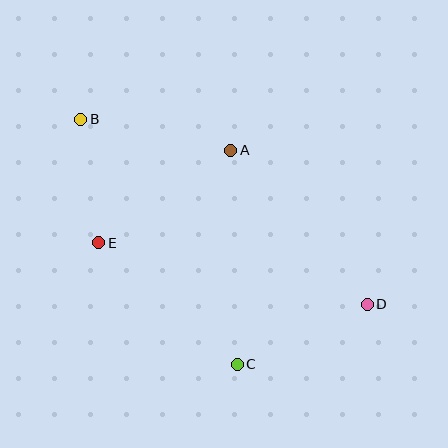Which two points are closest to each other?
Points B and E are closest to each other.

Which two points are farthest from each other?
Points B and D are farthest from each other.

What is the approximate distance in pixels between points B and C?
The distance between B and C is approximately 290 pixels.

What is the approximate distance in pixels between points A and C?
The distance between A and C is approximately 214 pixels.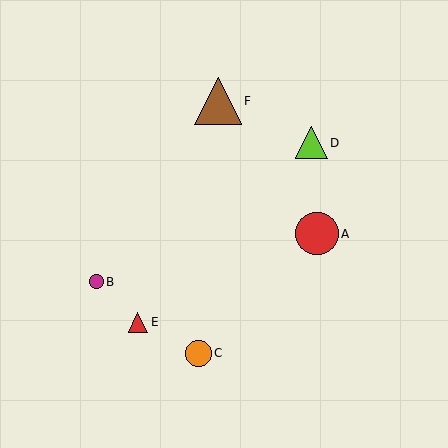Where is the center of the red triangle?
The center of the red triangle is at (138, 322).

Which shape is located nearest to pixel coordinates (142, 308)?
The red triangle (labeled E) at (138, 322) is nearest to that location.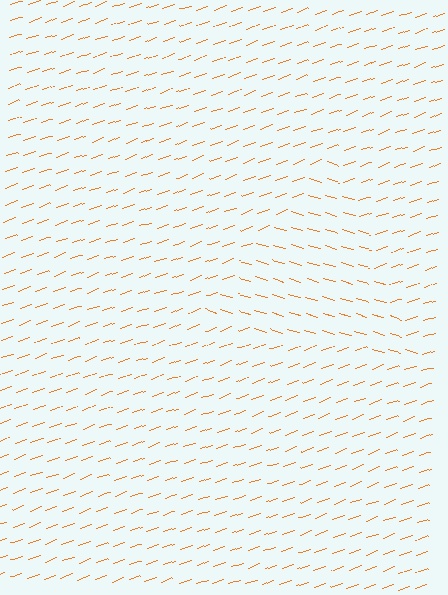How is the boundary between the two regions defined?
The boundary is defined purely by a change in line orientation (approximately 36 degrees difference). All lines are the same color and thickness.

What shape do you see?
I see a triangle.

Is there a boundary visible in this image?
Yes, there is a texture boundary formed by a change in line orientation.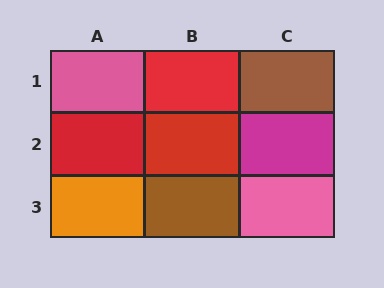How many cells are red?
3 cells are red.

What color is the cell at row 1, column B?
Red.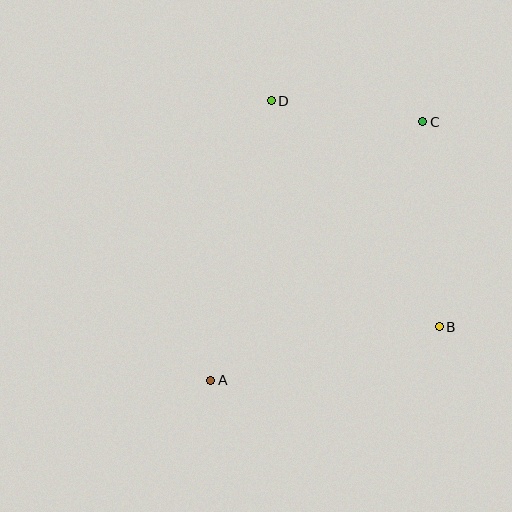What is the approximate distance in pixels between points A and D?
The distance between A and D is approximately 286 pixels.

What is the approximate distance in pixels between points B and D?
The distance between B and D is approximately 281 pixels.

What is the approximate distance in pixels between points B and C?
The distance between B and C is approximately 206 pixels.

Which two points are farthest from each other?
Points A and C are farthest from each other.